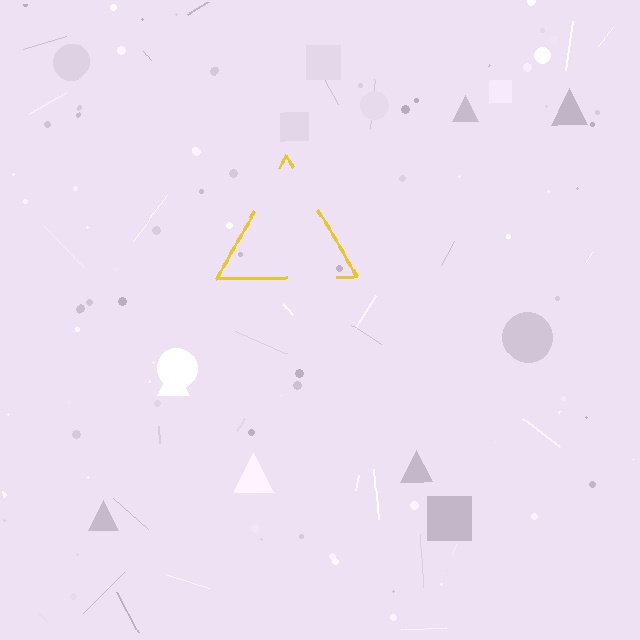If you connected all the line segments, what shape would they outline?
They would outline a triangle.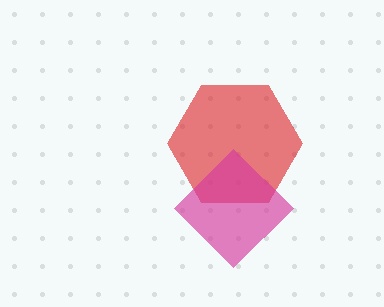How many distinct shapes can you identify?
There are 2 distinct shapes: a red hexagon, a magenta diamond.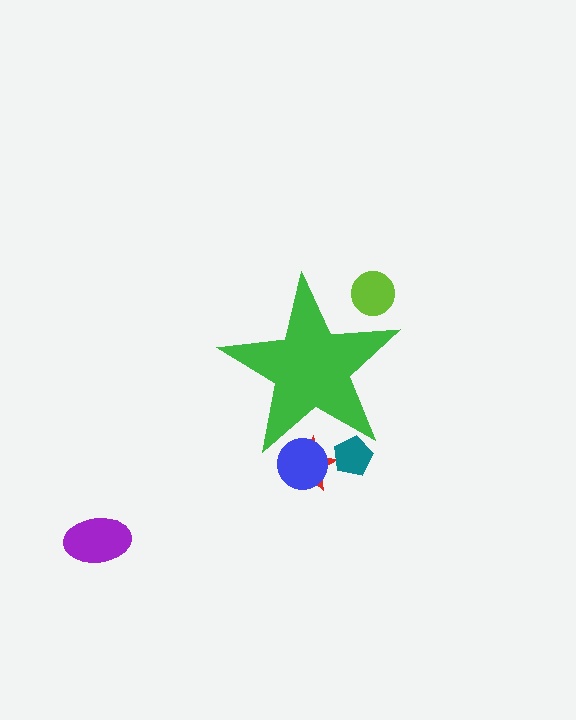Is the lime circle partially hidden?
Yes, the lime circle is partially hidden behind the green star.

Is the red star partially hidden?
Yes, the red star is partially hidden behind the green star.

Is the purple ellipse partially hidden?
No, the purple ellipse is fully visible.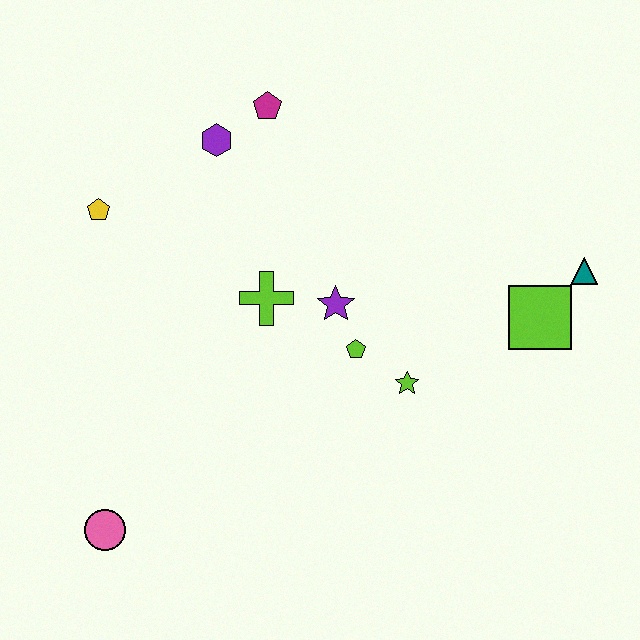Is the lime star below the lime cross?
Yes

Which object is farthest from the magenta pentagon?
The pink circle is farthest from the magenta pentagon.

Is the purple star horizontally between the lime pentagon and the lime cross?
Yes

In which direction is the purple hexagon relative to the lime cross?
The purple hexagon is above the lime cross.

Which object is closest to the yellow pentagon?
The purple hexagon is closest to the yellow pentagon.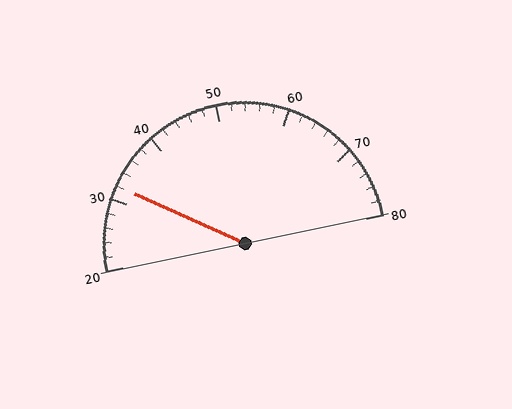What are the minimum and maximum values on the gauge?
The gauge ranges from 20 to 80.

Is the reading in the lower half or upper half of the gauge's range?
The reading is in the lower half of the range (20 to 80).